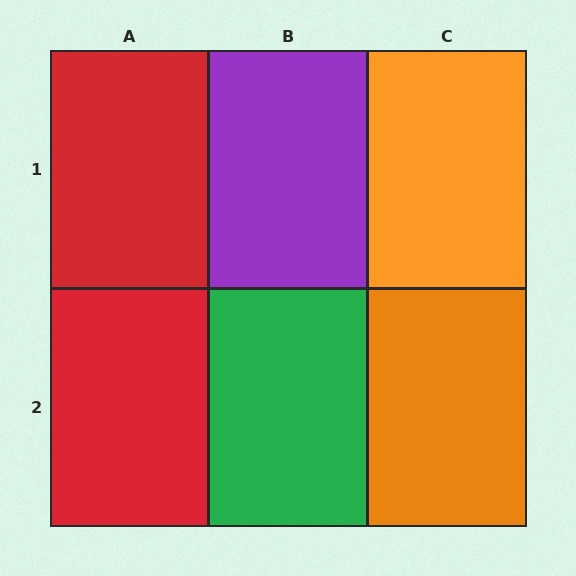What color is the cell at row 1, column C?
Orange.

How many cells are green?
1 cell is green.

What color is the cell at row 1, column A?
Red.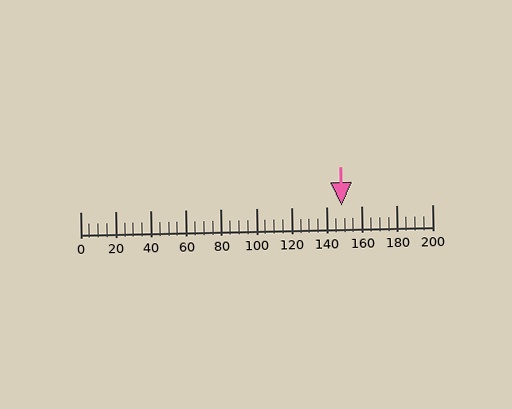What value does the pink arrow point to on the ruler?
The pink arrow points to approximately 149.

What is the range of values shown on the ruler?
The ruler shows values from 0 to 200.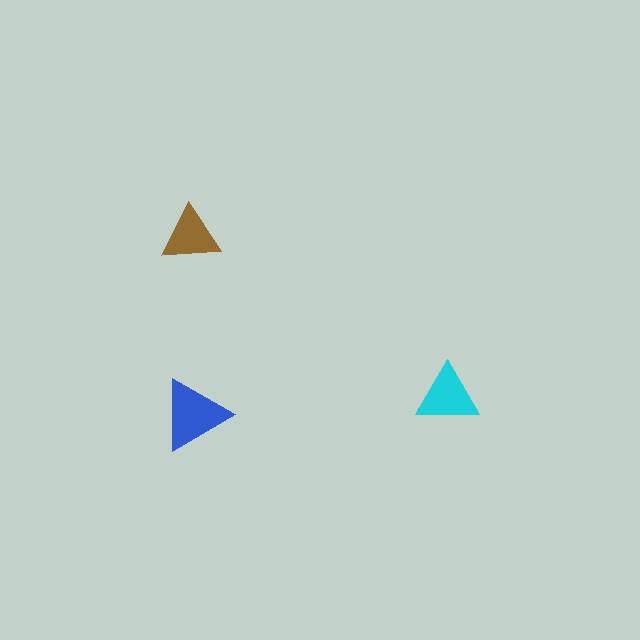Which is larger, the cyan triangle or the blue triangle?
The blue one.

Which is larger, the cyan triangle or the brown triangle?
The cyan one.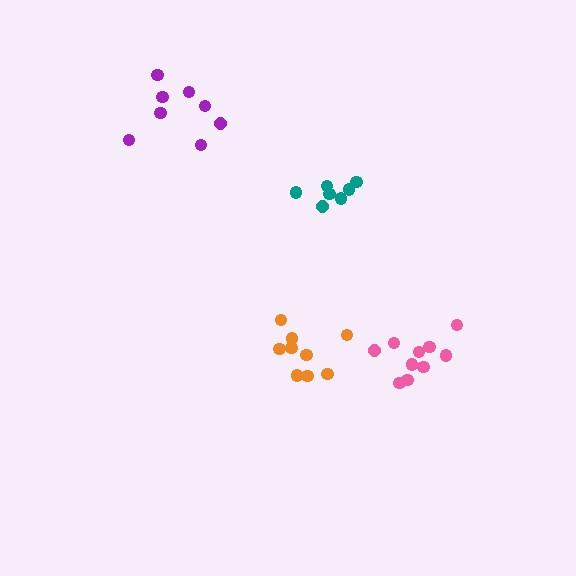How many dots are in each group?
Group 1: 9 dots, Group 2: 7 dots, Group 3: 8 dots, Group 4: 10 dots (34 total).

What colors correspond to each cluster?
The clusters are colored: orange, teal, purple, pink.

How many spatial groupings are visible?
There are 4 spatial groupings.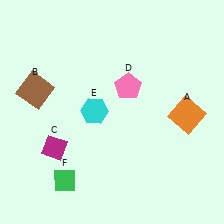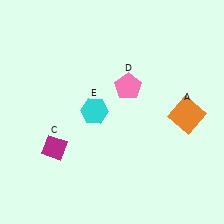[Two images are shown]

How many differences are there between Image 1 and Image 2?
There are 2 differences between the two images.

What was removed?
The brown square (B), the green diamond (F) were removed in Image 2.